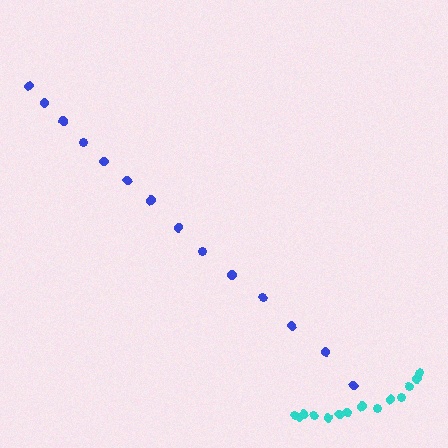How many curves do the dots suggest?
There are 2 distinct paths.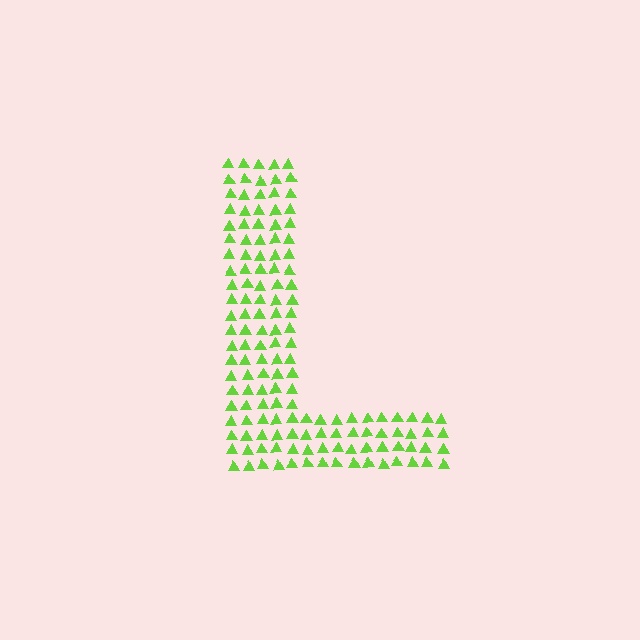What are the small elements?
The small elements are triangles.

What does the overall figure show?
The overall figure shows the letter L.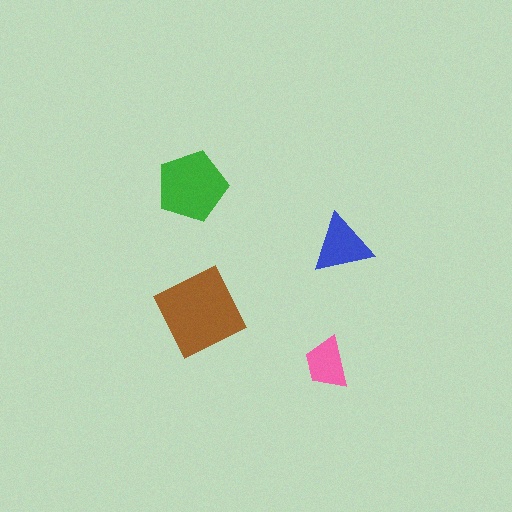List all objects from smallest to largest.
The pink trapezoid, the blue triangle, the green pentagon, the brown diamond.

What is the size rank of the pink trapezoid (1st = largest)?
4th.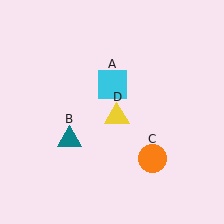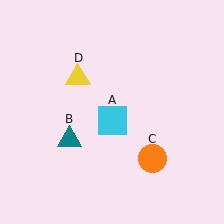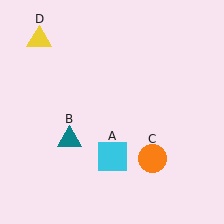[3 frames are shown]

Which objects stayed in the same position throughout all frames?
Teal triangle (object B) and orange circle (object C) remained stationary.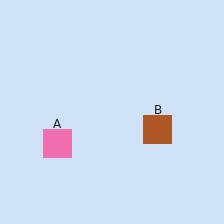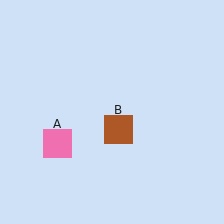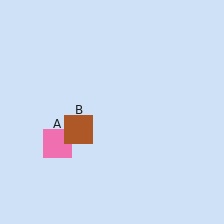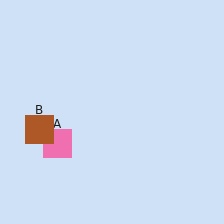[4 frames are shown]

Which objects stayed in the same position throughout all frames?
Pink square (object A) remained stationary.